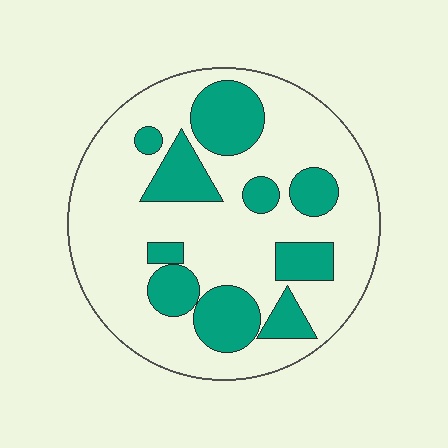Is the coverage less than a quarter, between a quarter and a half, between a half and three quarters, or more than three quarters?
Between a quarter and a half.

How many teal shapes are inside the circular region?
10.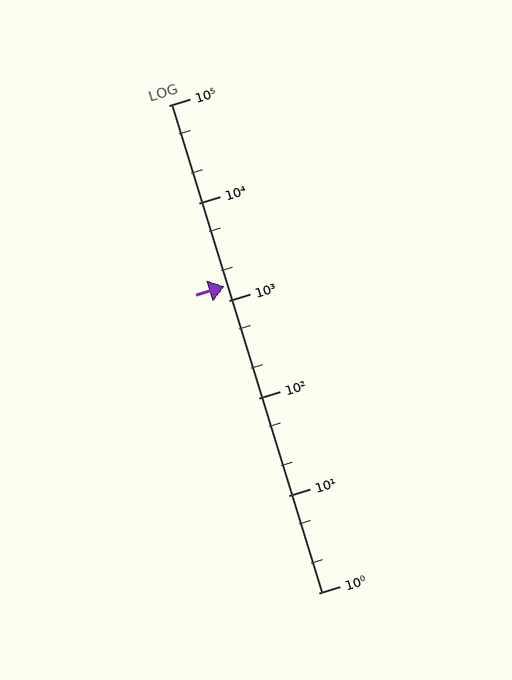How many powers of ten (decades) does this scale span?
The scale spans 5 decades, from 1 to 100000.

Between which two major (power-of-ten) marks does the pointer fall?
The pointer is between 1000 and 10000.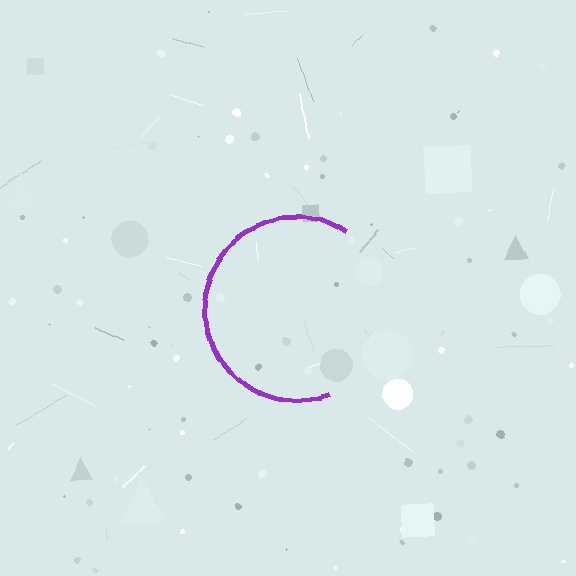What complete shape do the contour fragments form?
The contour fragments form a circle.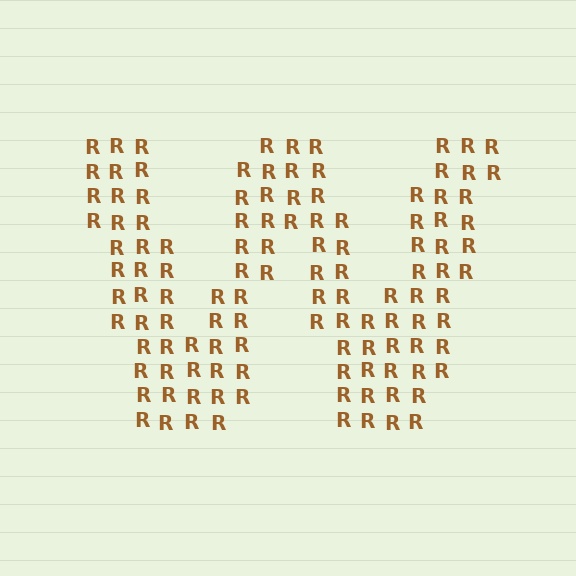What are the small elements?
The small elements are letter R's.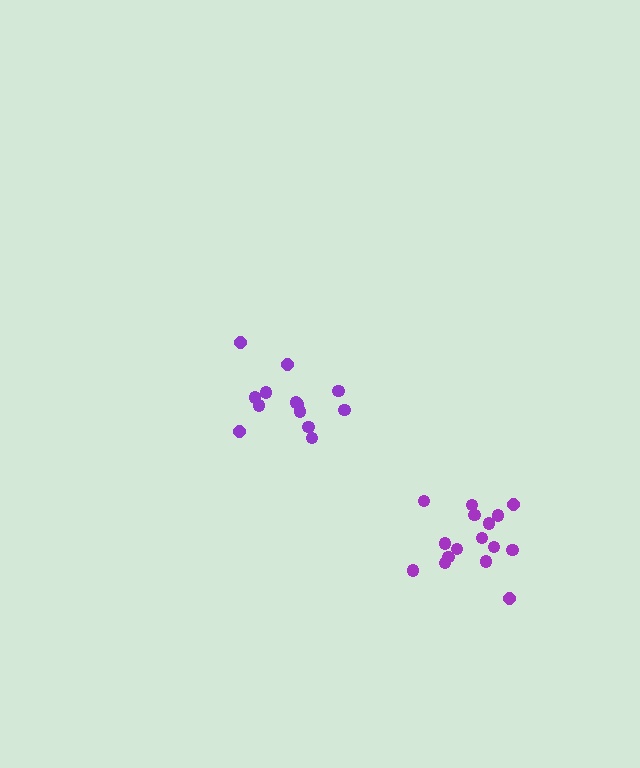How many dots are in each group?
Group 1: 13 dots, Group 2: 16 dots (29 total).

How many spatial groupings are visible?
There are 2 spatial groupings.